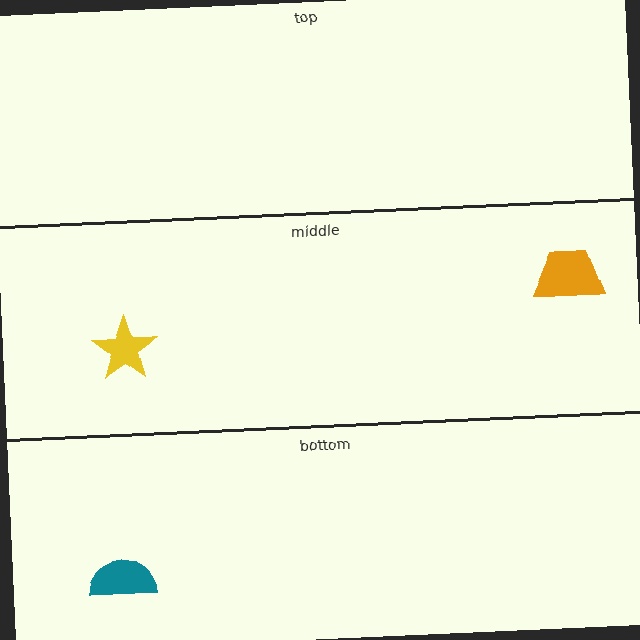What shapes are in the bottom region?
The teal semicircle.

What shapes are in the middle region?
The yellow star, the orange trapezoid.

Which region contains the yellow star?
The middle region.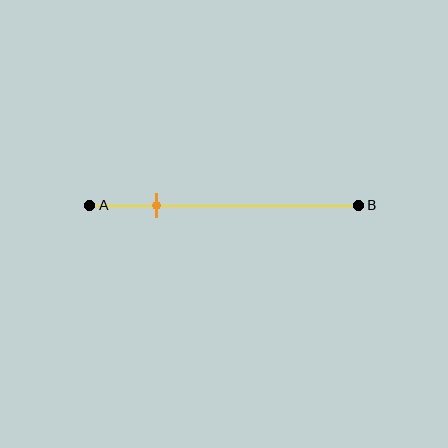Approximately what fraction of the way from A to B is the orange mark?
The orange mark is approximately 25% of the way from A to B.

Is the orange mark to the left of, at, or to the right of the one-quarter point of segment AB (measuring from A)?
The orange mark is approximately at the one-quarter point of segment AB.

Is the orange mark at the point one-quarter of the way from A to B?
Yes, the mark is approximately at the one-quarter point.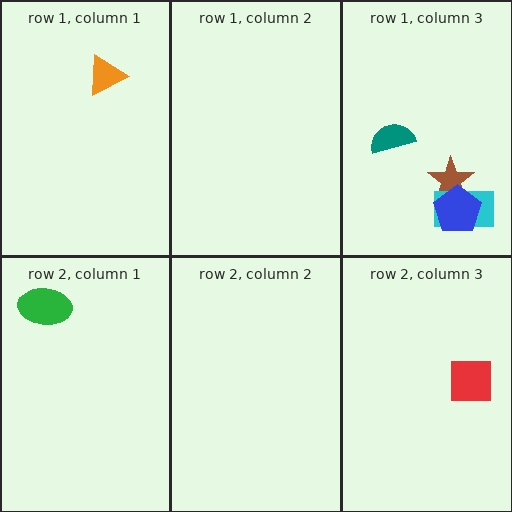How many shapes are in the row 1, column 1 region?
1.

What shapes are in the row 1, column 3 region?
The teal semicircle, the brown star, the cyan rectangle, the blue pentagon.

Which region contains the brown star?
The row 1, column 3 region.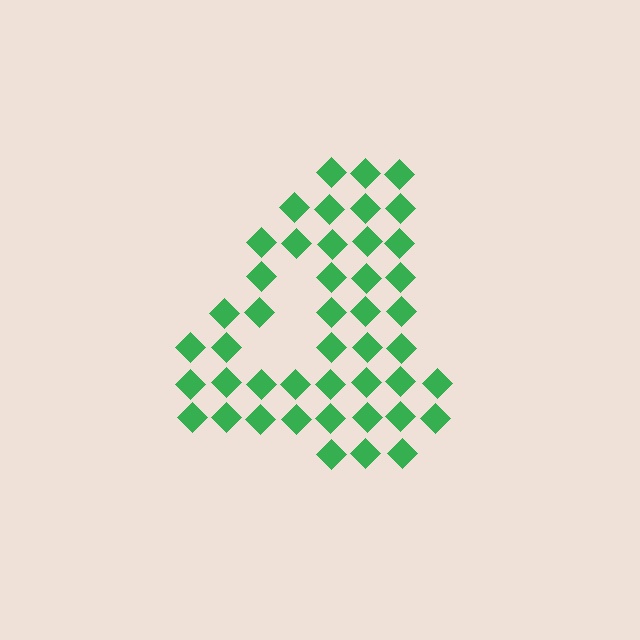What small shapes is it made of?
It is made of small diamonds.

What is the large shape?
The large shape is the digit 4.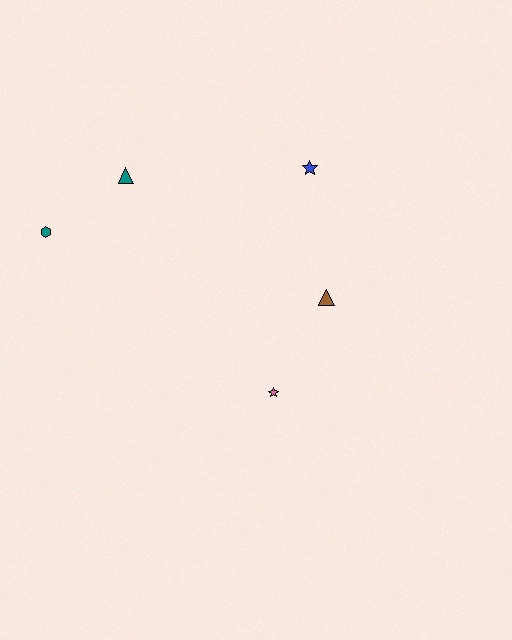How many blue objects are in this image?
There is 1 blue object.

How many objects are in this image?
There are 5 objects.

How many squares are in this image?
There are no squares.